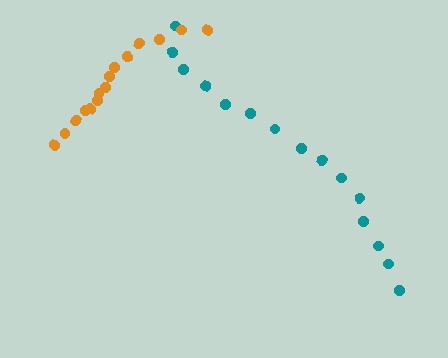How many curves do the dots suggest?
There are 2 distinct paths.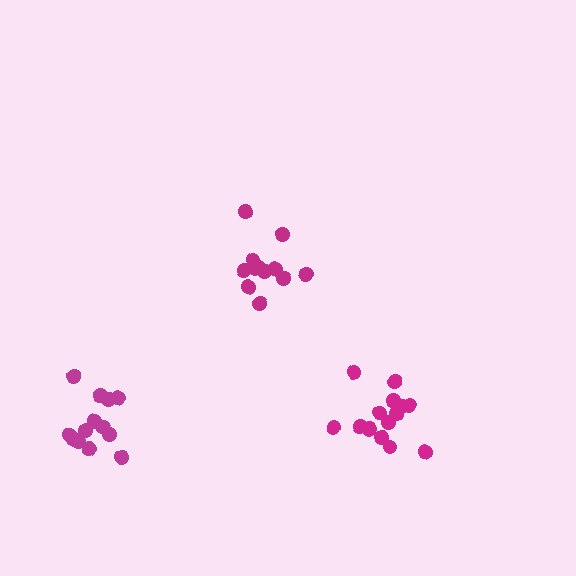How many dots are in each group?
Group 1: 14 dots, Group 2: 12 dots, Group 3: 15 dots (41 total).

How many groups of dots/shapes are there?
There are 3 groups.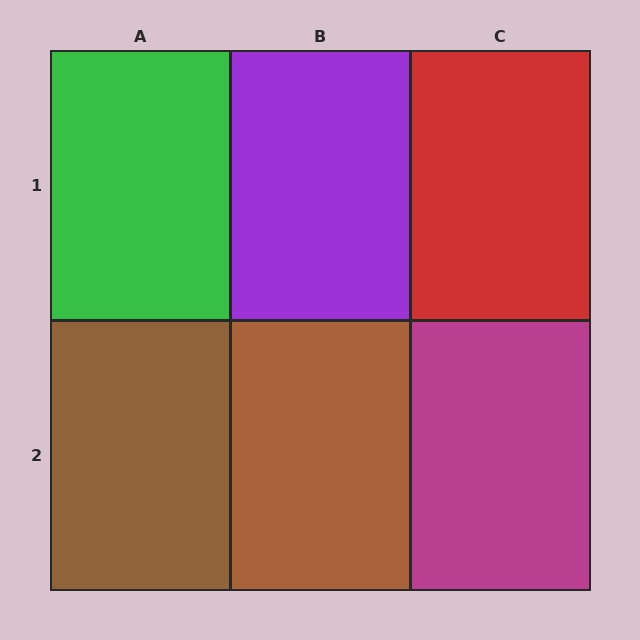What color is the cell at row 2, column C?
Magenta.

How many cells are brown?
2 cells are brown.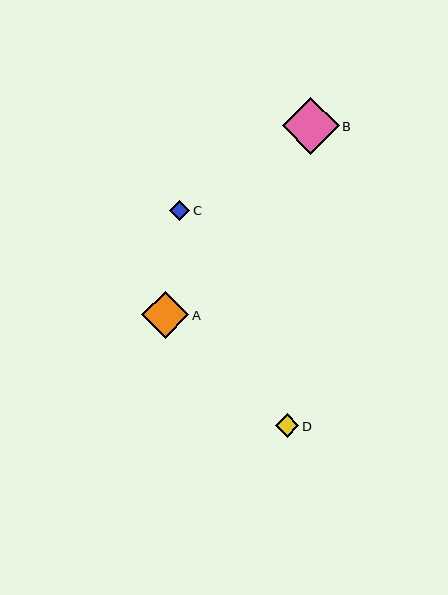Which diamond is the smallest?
Diamond C is the smallest with a size of approximately 20 pixels.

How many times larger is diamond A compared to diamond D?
Diamond A is approximately 2.0 times the size of diamond D.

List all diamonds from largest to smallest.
From largest to smallest: B, A, D, C.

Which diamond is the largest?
Diamond B is the largest with a size of approximately 57 pixels.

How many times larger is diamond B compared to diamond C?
Diamond B is approximately 2.8 times the size of diamond C.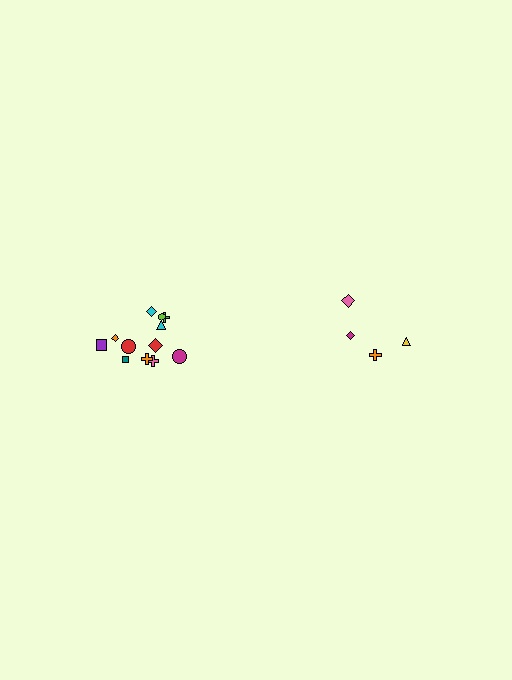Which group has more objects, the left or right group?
The left group.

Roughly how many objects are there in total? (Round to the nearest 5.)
Roughly 15 objects in total.